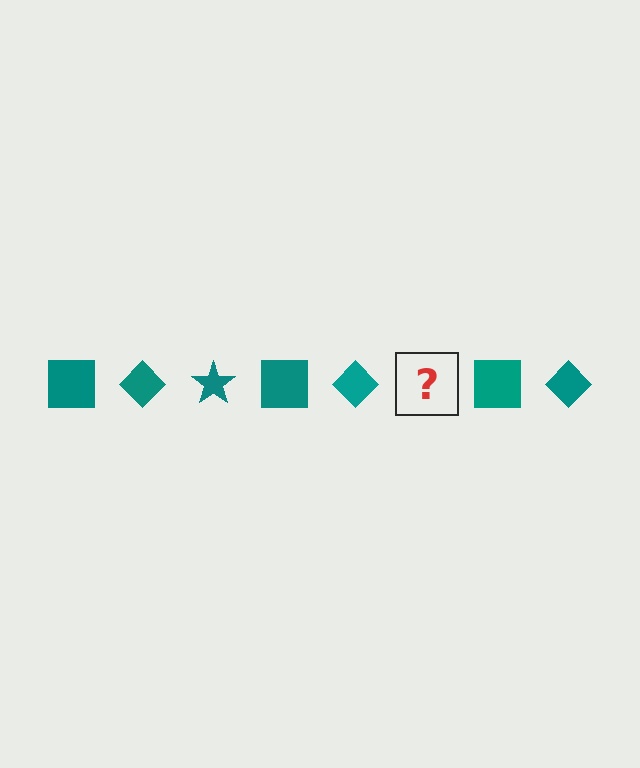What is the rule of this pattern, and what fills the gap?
The rule is that the pattern cycles through square, diamond, star shapes in teal. The gap should be filled with a teal star.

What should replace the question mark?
The question mark should be replaced with a teal star.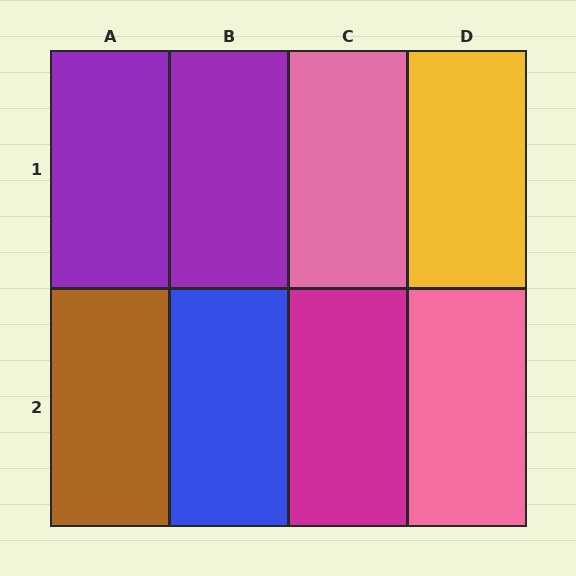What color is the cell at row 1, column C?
Pink.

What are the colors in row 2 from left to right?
Brown, blue, magenta, pink.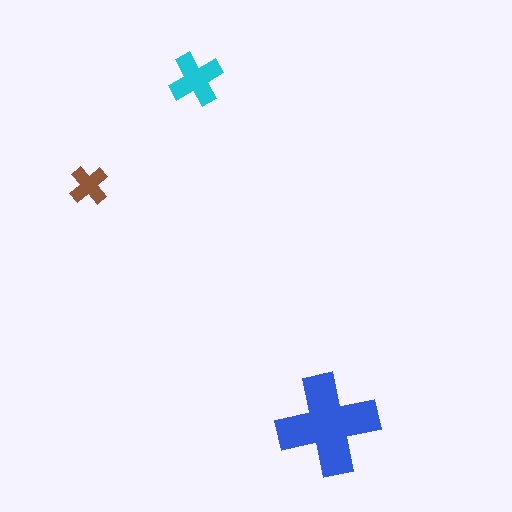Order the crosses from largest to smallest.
the blue one, the cyan one, the brown one.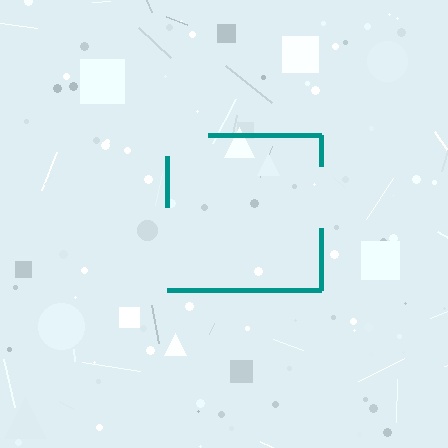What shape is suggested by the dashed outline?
The dashed outline suggests a square.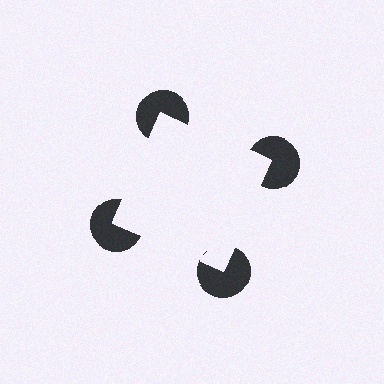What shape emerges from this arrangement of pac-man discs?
An illusory square — its edges are inferred from the aligned wedge cuts in the pac-man discs, not physically drawn.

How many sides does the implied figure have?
4 sides.